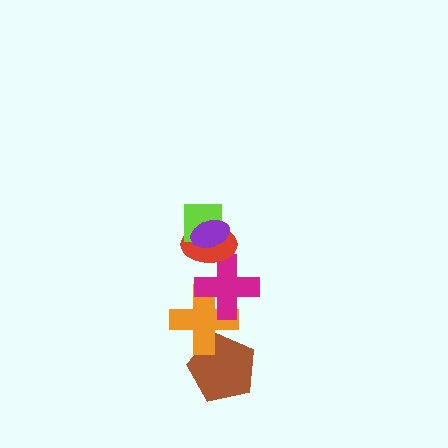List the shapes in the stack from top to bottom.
From top to bottom: the purple ellipse, the lime square, the red ellipse, the magenta cross, the orange cross, the brown pentagon.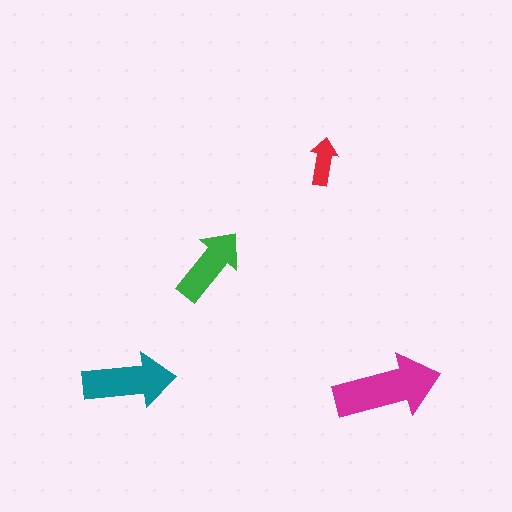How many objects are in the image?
There are 4 objects in the image.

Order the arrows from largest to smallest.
the magenta one, the teal one, the green one, the red one.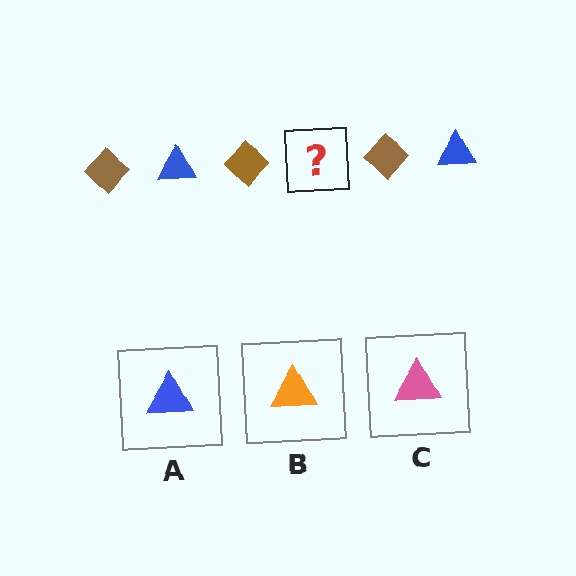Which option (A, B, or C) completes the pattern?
A.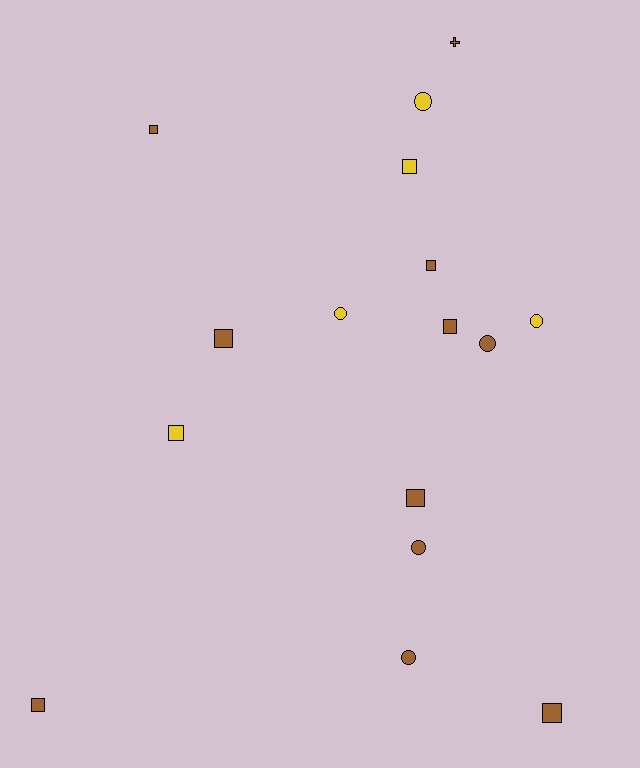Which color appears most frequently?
Brown, with 11 objects.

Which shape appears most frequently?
Square, with 9 objects.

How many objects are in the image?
There are 16 objects.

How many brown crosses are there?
There is 1 brown cross.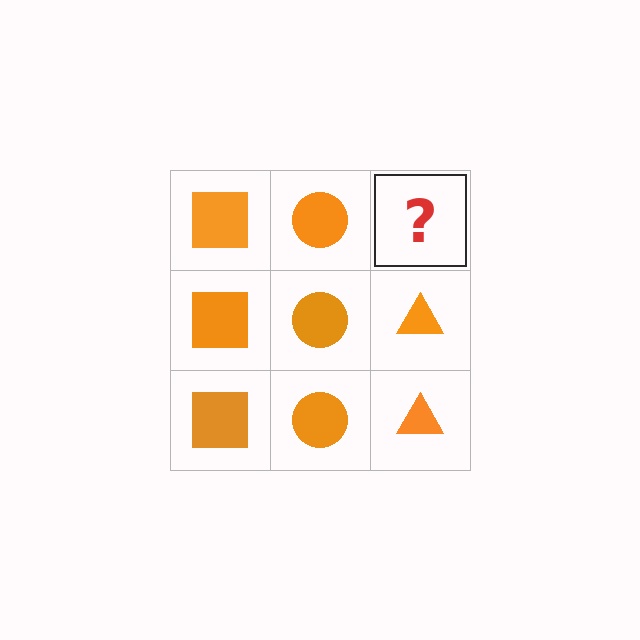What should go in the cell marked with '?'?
The missing cell should contain an orange triangle.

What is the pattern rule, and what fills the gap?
The rule is that each column has a consistent shape. The gap should be filled with an orange triangle.